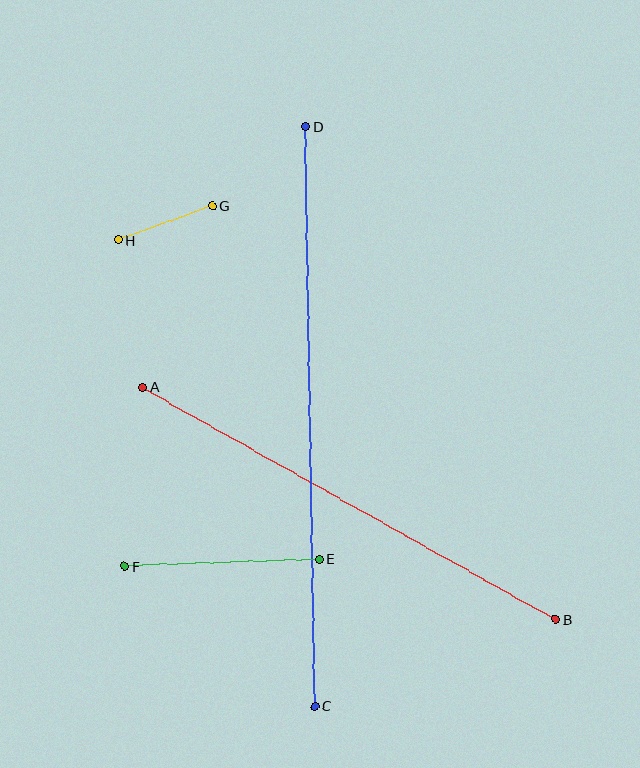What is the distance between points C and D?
The distance is approximately 580 pixels.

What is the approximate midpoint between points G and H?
The midpoint is at approximately (165, 223) pixels.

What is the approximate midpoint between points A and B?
The midpoint is at approximately (349, 503) pixels.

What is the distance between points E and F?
The distance is approximately 195 pixels.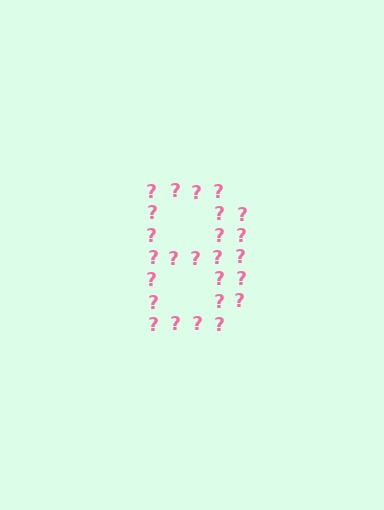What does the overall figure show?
The overall figure shows the letter B.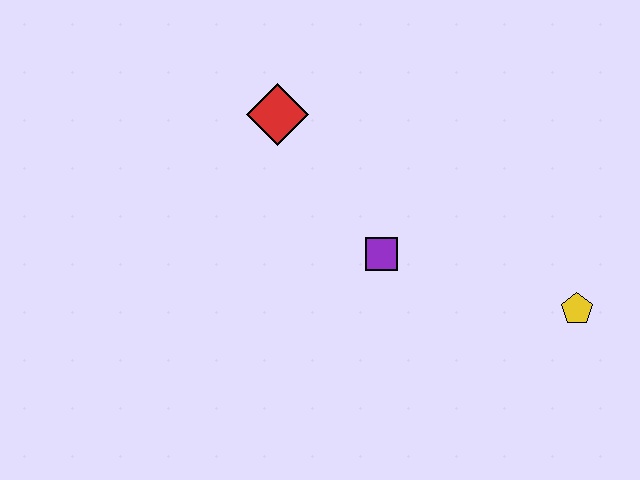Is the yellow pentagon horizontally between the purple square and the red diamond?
No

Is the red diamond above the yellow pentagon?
Yes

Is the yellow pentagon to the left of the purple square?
No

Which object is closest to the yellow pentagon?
The purple square is closest to the yellow pentagon.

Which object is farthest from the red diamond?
The yellow pentagon is farthest from the red diamond.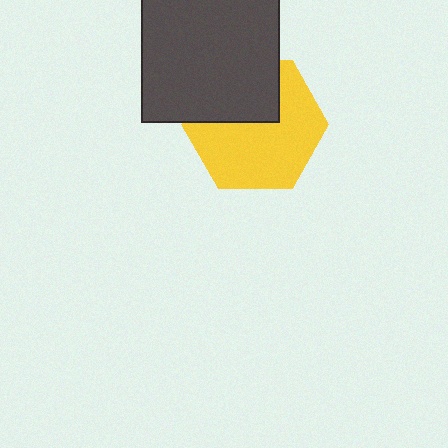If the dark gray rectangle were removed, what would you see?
You would see the complete yellow hexagon.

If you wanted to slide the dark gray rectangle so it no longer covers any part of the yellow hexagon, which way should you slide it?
Slide it up — that is the most direct way to separate the two shapes.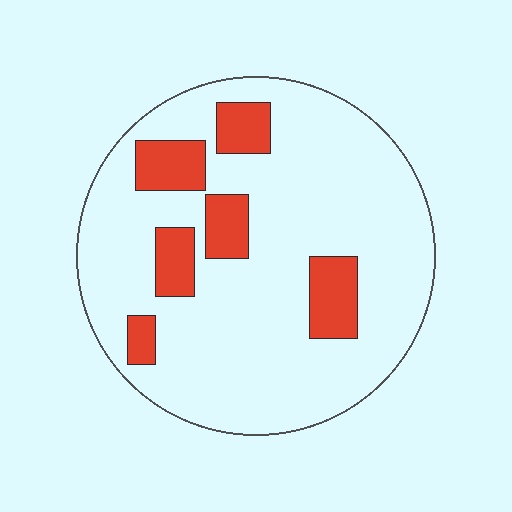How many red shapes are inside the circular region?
6.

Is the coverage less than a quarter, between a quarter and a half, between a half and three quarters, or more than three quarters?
Less than a quarter.